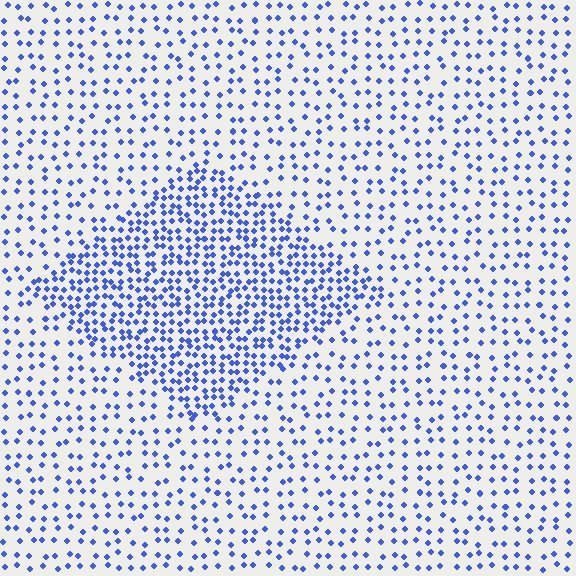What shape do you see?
I see a diamond.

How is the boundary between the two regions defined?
The boundary is defined by a change in element density (approximately 2.2x ratio). All elements are the same color, size, and shape.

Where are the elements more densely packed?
The elements are more densely packed inside the diamond boundary.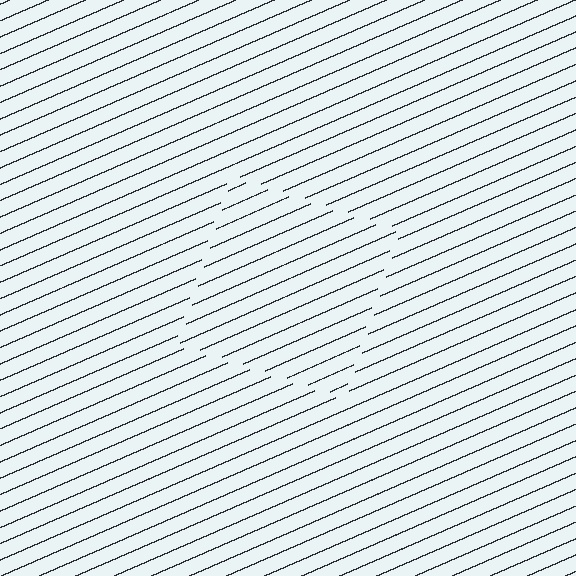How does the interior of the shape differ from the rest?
The interior of the shape contains the same grating, shifted by half a period — the contour is defined by the phase discontinuity where line-ends from the inner and outer gratings abut.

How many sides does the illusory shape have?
4 sides — the line-ends trace a square.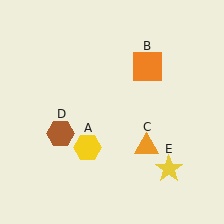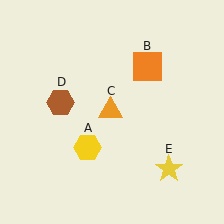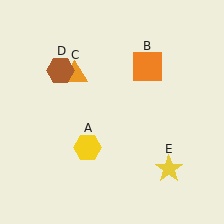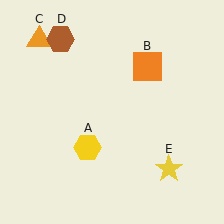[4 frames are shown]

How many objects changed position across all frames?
2 objects changed position: orange triangle (object C), brown hexagon (object D).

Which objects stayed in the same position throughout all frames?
Yellow hexagon (object A) and orange square (object B) and yellow star (object E) remained stationary.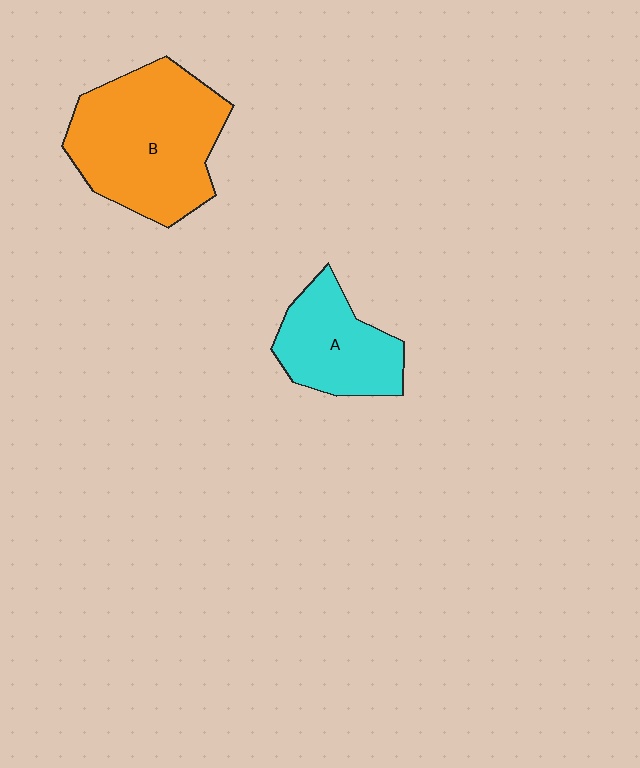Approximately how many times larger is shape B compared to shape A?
Approximately 1.8 times.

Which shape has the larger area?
Shape B (orange).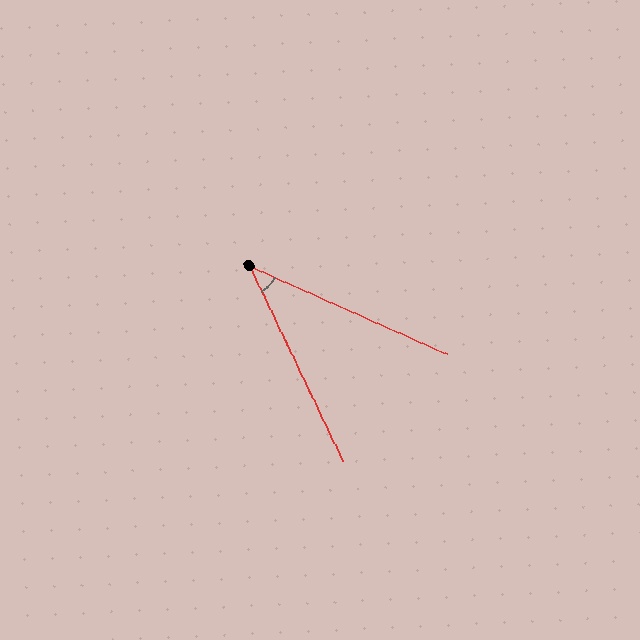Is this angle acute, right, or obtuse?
It is acute.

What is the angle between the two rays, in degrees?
Approximately 40 degrees.